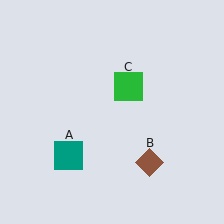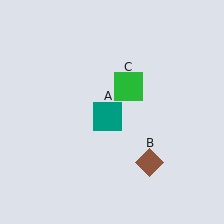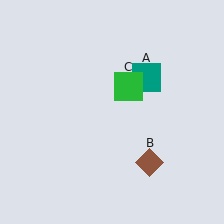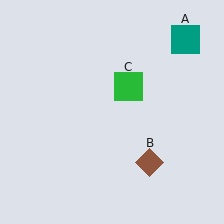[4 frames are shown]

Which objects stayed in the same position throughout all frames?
Brown diamond (object B) and green square (object C) remained stationary.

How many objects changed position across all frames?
1 object changed position: teal square (object A).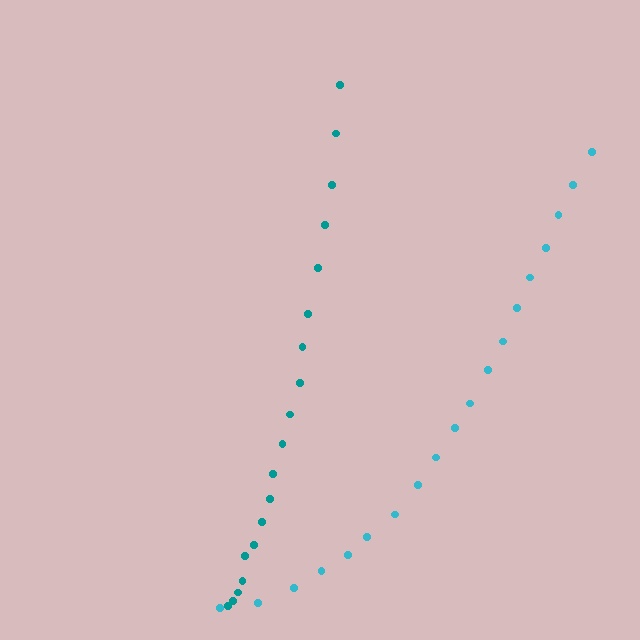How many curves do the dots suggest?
There are 2 distinct paths.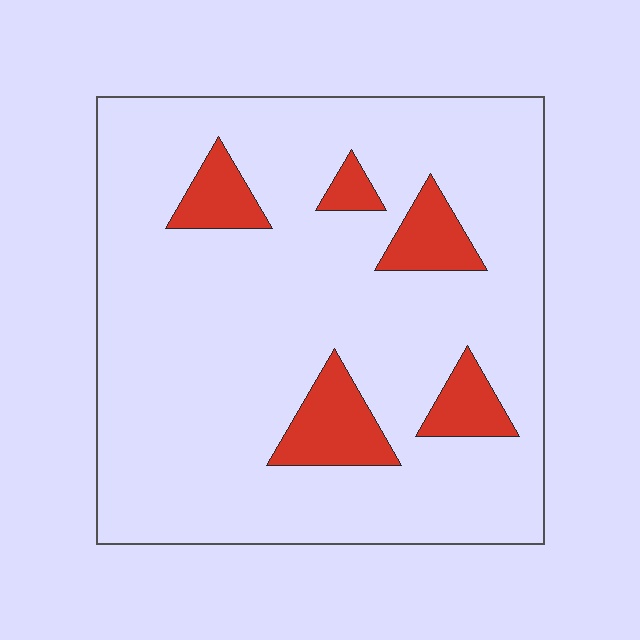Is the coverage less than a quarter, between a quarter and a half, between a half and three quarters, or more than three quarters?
Less than a quarter.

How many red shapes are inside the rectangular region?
5.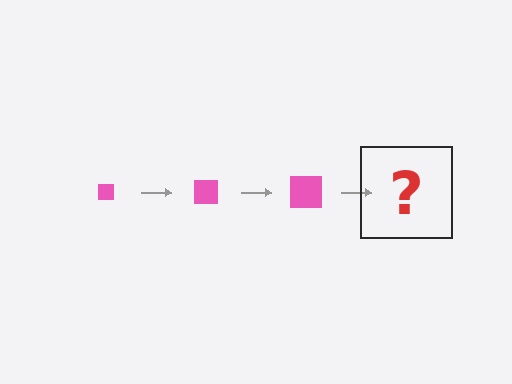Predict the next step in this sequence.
The next step is a pink square, larger than the previous one.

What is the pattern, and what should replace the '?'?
The pattern is that the square gets progressively larger each step. The '?' should be a pink square, larger than the previous one.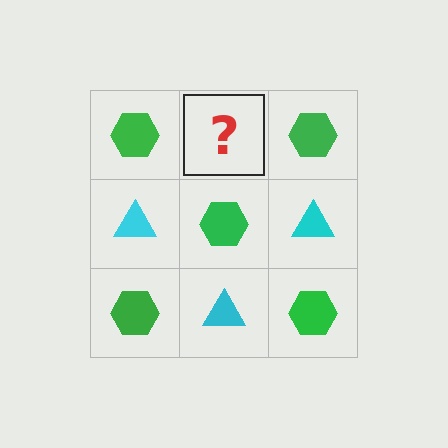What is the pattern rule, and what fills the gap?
The rule is that it alternates green hexagon and cyan triangle in a checkerboard pattern. The gap should be filled with a cyan triangle.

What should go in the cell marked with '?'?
The missing cell should contain a cyan triangle.